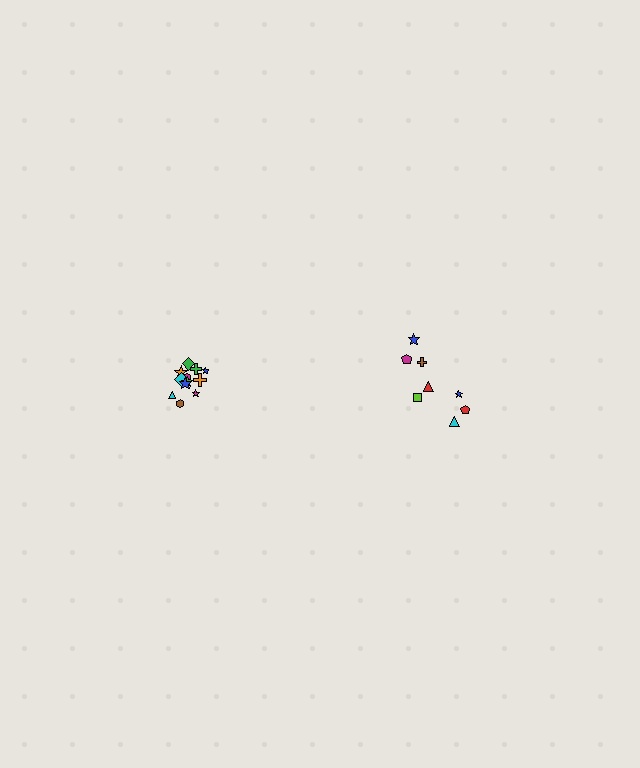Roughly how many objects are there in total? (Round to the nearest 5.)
Roughly 20 objects in total.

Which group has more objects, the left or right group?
The left group.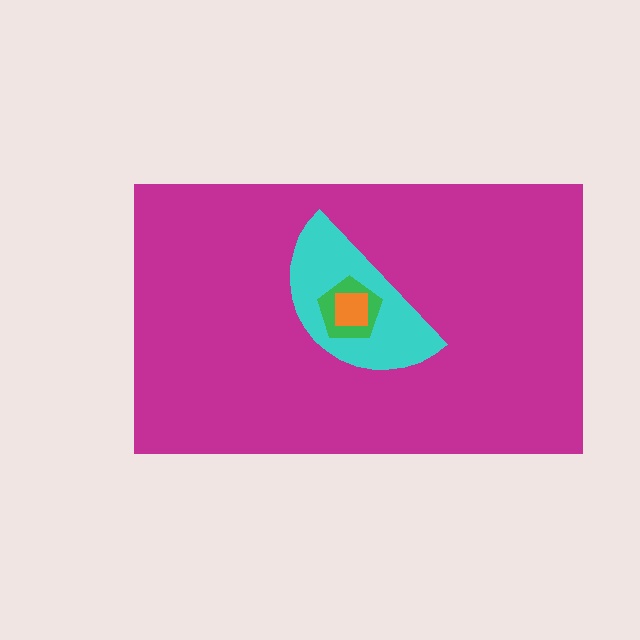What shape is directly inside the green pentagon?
The orange square.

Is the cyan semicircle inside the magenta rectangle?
Yes.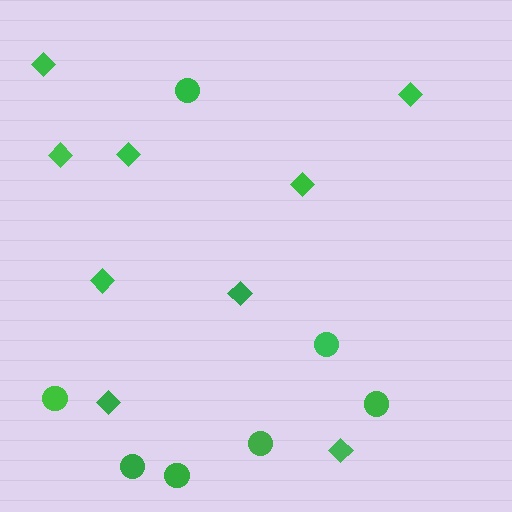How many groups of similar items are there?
There are 2 groups: one group of circles (7) and one group of diamonds (9).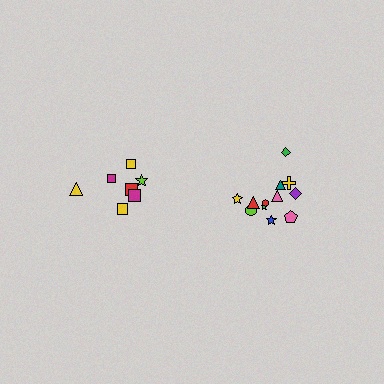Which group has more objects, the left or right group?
The right group.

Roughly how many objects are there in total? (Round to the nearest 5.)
Roughly 20 objects in total.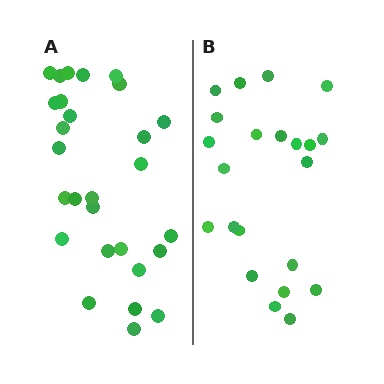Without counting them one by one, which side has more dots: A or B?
Region A (the left region) has more dots.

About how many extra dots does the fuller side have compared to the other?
Region A has about 6 more dots than region B.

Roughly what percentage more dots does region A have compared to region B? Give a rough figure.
About 25% more.